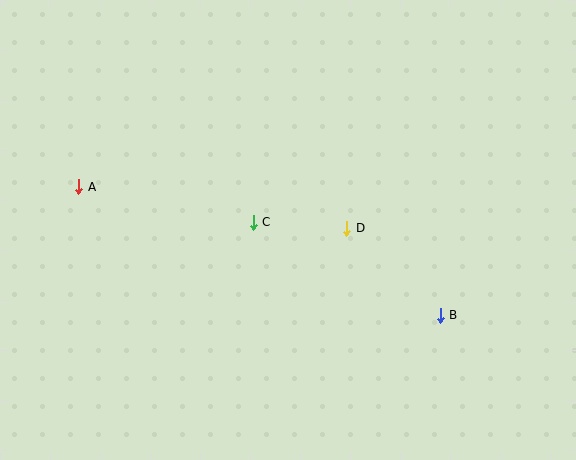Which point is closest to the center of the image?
Point C at (253, 222) is closest to the center.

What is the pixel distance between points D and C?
The distance between D and C is 93 pixels.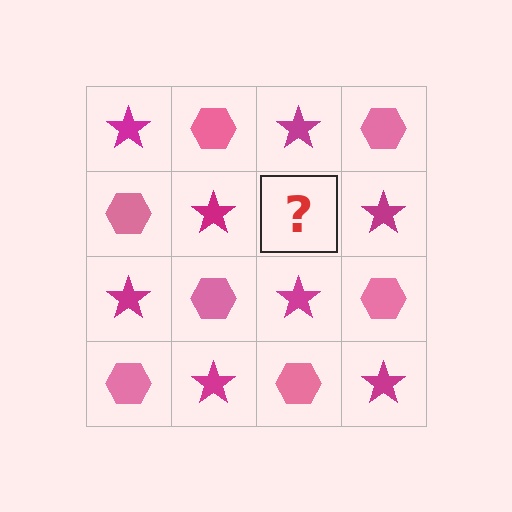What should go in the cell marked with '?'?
The missing cell should contain a pink hexagon.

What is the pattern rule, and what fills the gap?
The rule is that it alternates magenta star and pink hexagon in a checkerboard pattern. The gap should be filled with a pink hexagon.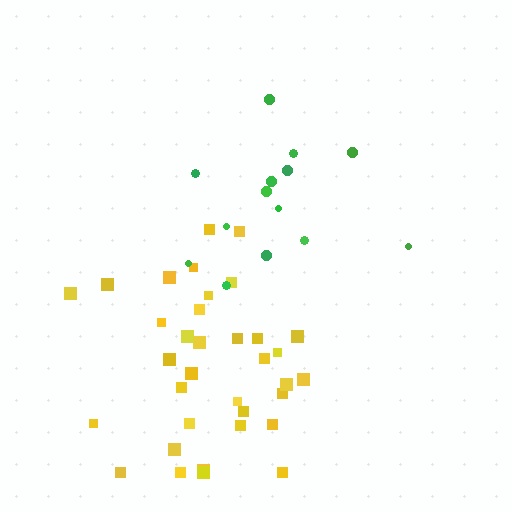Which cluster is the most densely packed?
Yellow.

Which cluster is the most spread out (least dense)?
Green.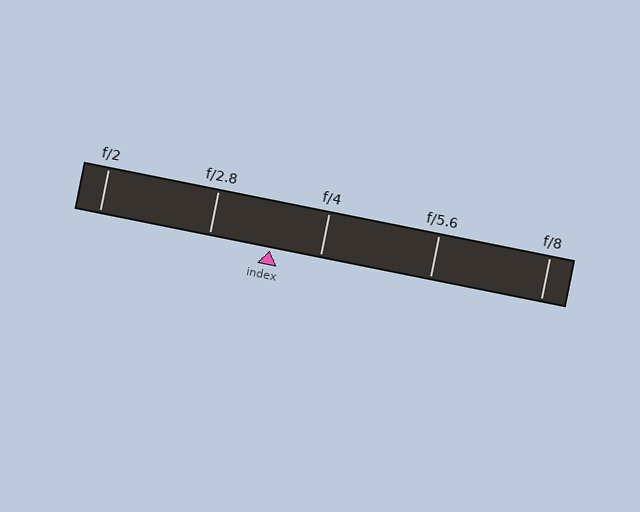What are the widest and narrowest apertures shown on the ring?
The widest aperture shown is f/2 and the narrowest is f/8.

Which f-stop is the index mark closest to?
The index mark is closest to f/4.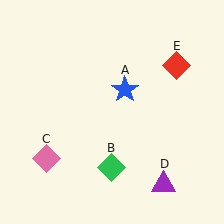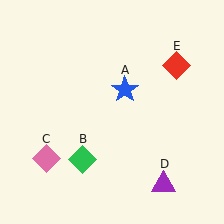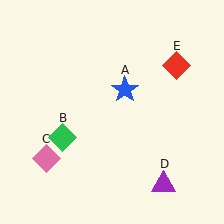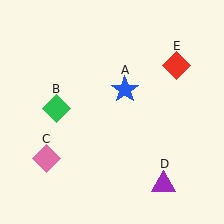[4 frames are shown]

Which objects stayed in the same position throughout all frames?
Blue star (object A) and pink diamond (object C) and purple triangle (object D) and red diamond (object E) remained stationary.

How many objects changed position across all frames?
1 object changed position: green diamond (object B).